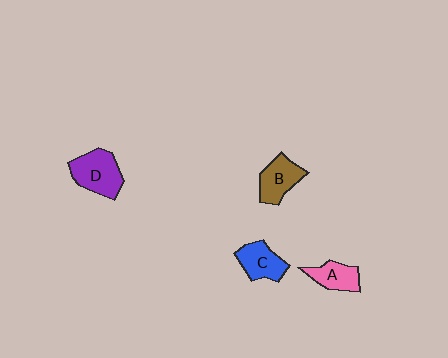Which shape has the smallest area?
Shape A (pink).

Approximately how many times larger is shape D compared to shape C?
Approximately 1.3 times.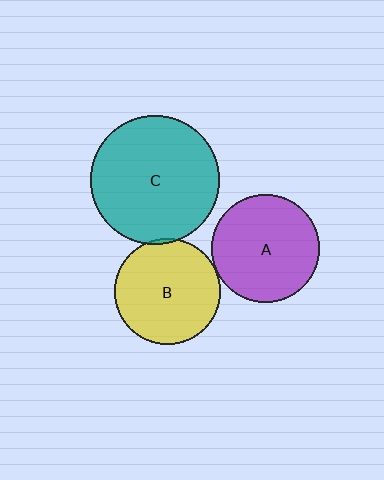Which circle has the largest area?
Circle C (teal).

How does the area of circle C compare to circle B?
Approximately 1.5 times.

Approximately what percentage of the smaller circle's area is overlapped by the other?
Approximately 5%.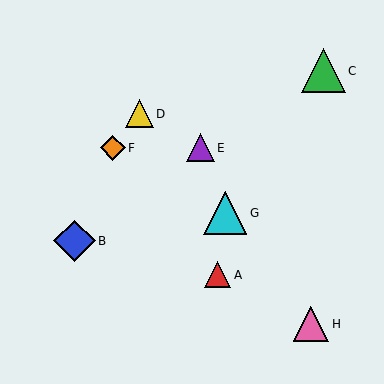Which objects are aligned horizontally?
Objects E, F are aligned horizontally.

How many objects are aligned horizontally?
2 objects (E, F) are aligned horizontally.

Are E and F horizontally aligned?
Yes, both are at y≈148.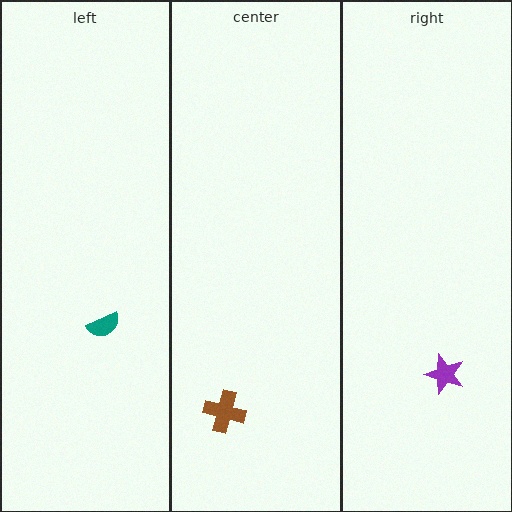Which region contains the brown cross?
The center region.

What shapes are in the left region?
The teal semicircle.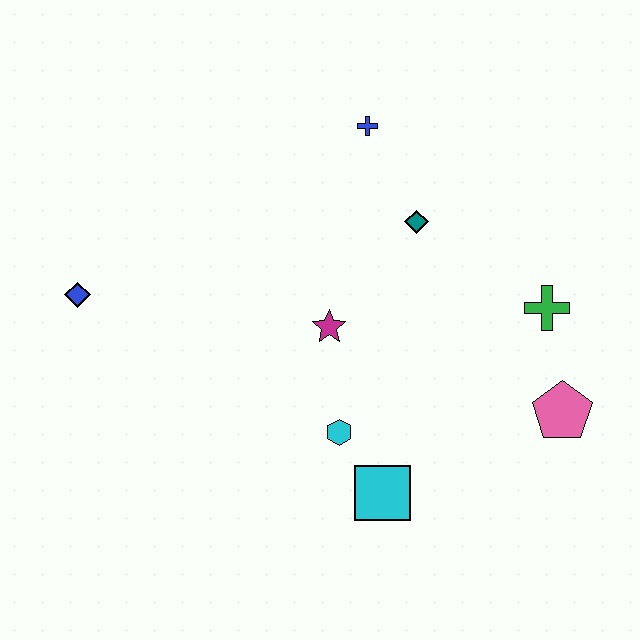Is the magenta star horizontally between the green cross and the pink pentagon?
No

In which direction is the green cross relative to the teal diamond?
The green cross is to the right of the teal diamond.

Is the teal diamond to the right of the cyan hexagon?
Yes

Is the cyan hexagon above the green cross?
No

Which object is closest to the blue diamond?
The magenta star is closest to the blue diamond.